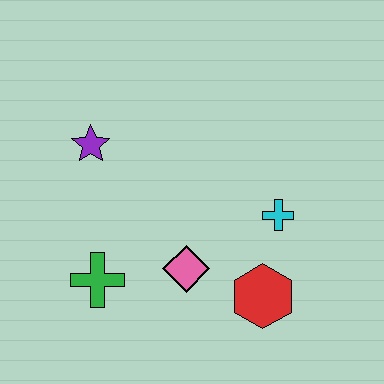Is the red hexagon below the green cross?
Yes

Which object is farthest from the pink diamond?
The purple star is farthest from the pink diamond.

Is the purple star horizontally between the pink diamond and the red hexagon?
No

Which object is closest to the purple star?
The green cross is closest to the purple star.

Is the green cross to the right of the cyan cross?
No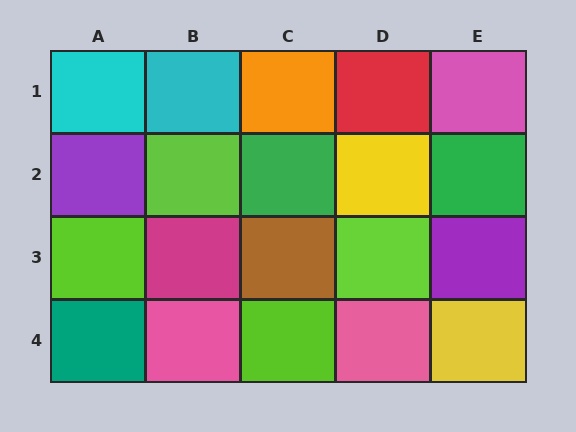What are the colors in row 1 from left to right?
Cyan, cyan, orange, red, pink.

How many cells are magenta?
1 cell is magenta.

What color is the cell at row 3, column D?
Lime.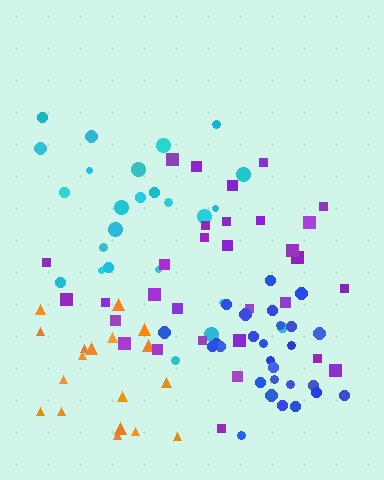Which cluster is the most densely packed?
Blue.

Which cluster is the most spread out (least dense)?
Cyan.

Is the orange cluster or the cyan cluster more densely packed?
Orange.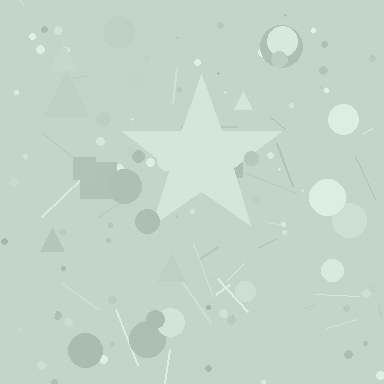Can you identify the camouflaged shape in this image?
The camouflaged shape is a star.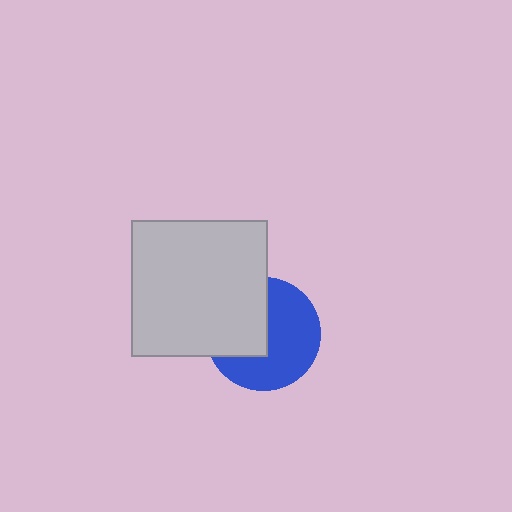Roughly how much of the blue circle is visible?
About half of it is visible (roughly 59%).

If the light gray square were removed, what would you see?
You would see the complete blue circle.